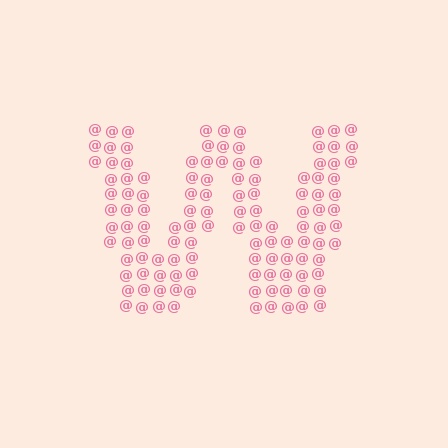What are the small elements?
The small elements are at signs.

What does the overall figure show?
The overall figure shows the letter W.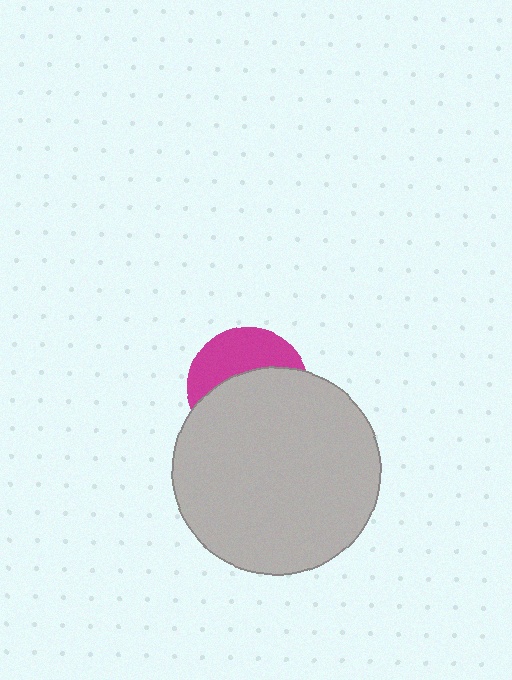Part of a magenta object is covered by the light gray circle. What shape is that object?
It is a circle.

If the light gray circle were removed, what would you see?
You would see the complete magenta circle.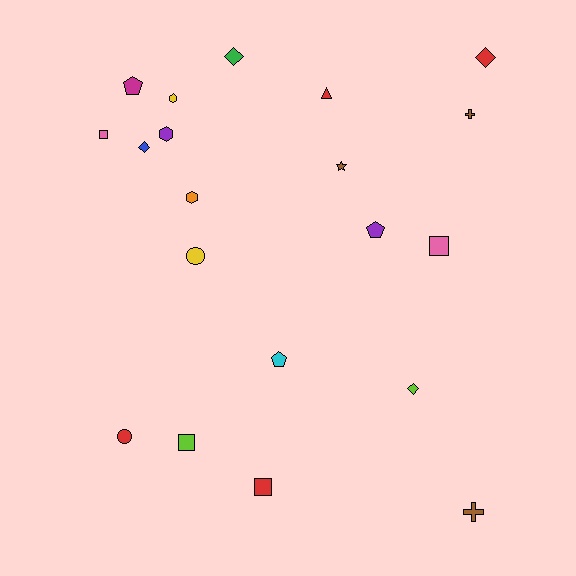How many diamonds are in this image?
There are 4 diamonds.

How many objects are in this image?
There are 20 objects.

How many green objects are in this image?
There is 1 green object.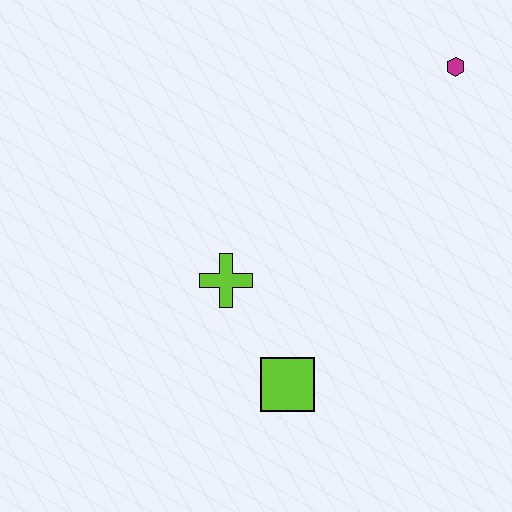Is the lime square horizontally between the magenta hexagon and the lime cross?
Yes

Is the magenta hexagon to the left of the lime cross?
No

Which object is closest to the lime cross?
The lime square is closest to the lime cross.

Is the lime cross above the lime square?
Yes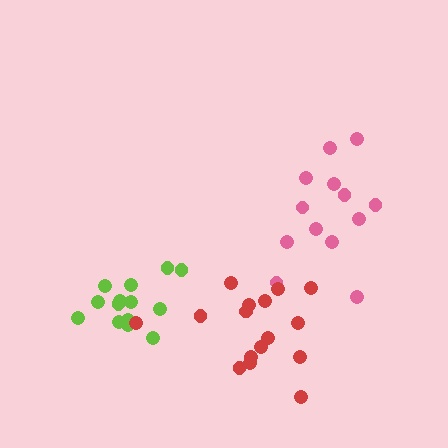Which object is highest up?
The pink cluster is topmost.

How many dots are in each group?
Group 1: 14 dots, Group 2: 13 dots, Group 3: 16 dots (43 total).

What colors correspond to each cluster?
The clusters are colored: lime, pink, red.